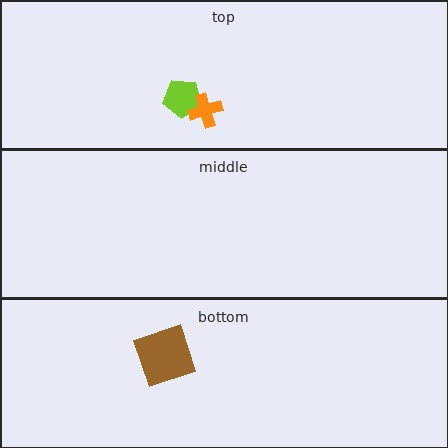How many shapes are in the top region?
2.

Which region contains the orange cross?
The top region.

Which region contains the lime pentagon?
The top region.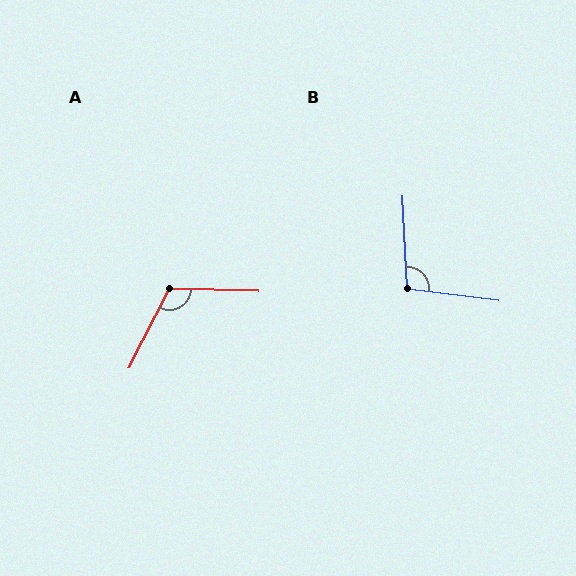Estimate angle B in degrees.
Approximately 100 degrees.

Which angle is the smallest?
B, at approximately 100 degrees.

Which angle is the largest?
A, at approximately 115 degrees.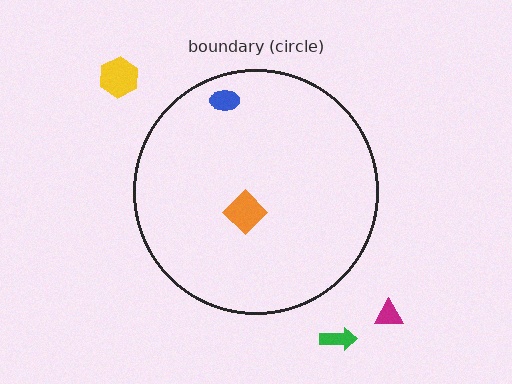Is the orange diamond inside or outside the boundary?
Inside.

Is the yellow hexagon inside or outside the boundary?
Outside.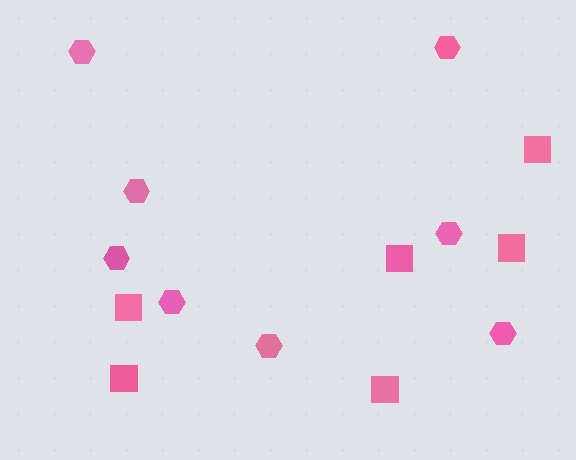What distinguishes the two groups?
There are 2 groups: one group of squares (6) and one group of hexagons (8).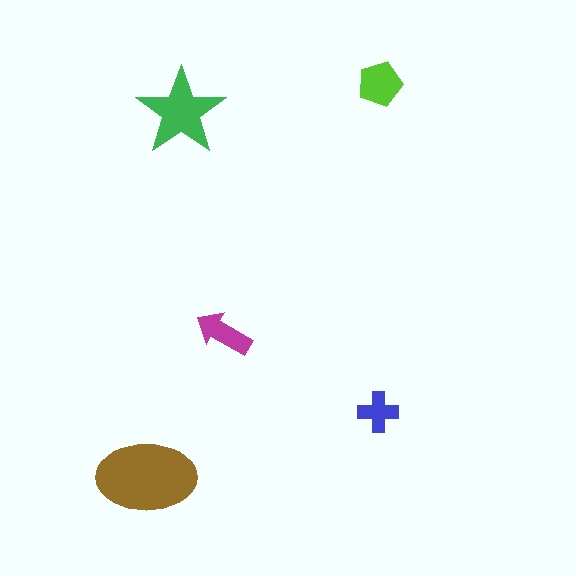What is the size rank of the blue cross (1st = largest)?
5th.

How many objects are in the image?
There are 5 objects in the image.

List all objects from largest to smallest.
The brown ellipse, the green star, the lime pentagon, the magenta arrow, the blue cross.